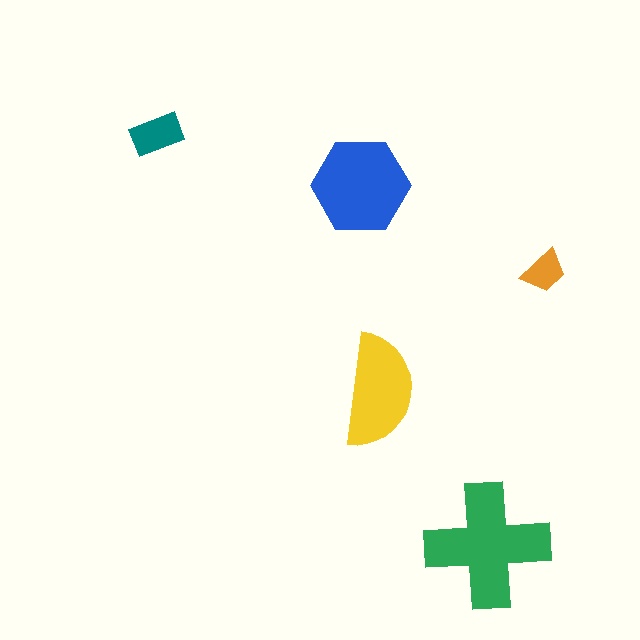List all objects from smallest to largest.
The orange trapezoid, the teal rectangle, the yellow semicircle, the blue hexagon, the green cross.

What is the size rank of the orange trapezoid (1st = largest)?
5th.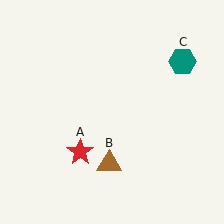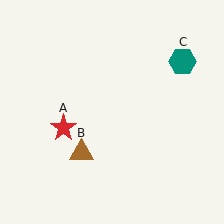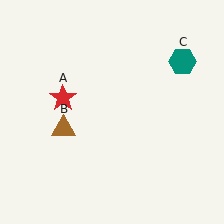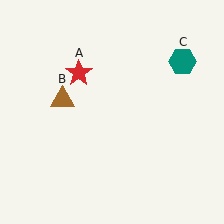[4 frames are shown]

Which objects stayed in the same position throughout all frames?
Teal hexagon (object C) remained stationary.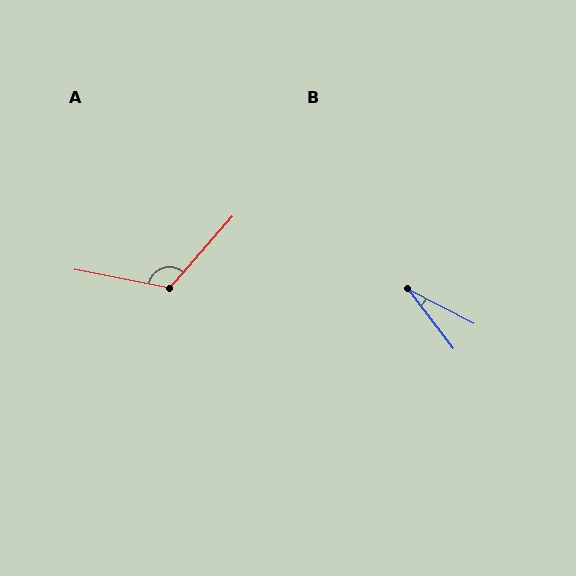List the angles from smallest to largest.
B (25°), A (120°).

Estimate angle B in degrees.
Approximately 25 degrees.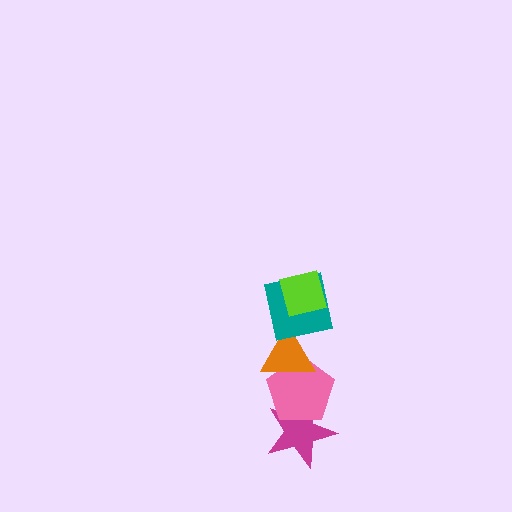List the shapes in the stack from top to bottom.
From top to bottom: the lime square, the teal square, the orange triangle, the pink pentagon, the magenta star.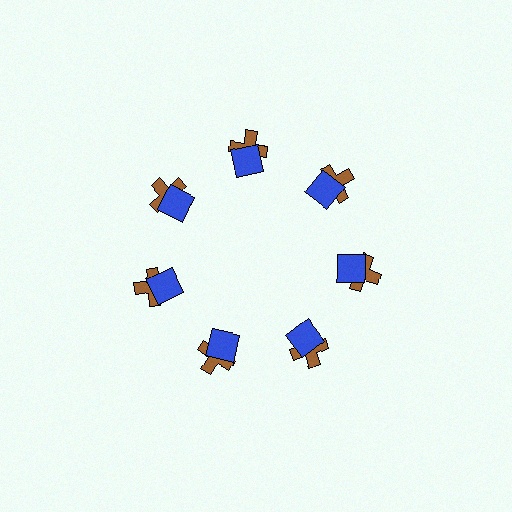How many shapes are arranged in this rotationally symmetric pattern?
There are 14 shapes, arranged in 7 groups of 2.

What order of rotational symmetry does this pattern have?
This pattern has 7-fold rotational symmetry.